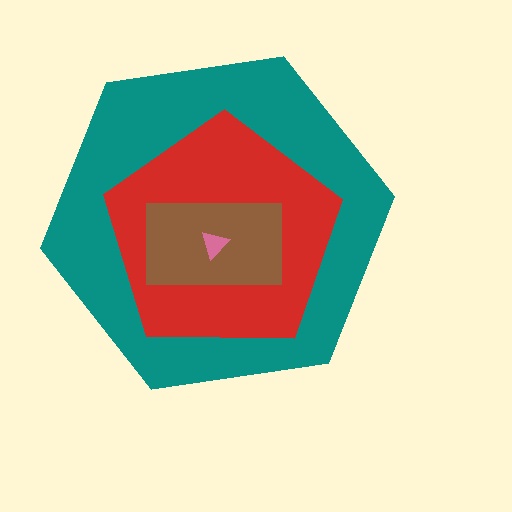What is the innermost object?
The pink triangle.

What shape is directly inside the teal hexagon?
The red pentagon.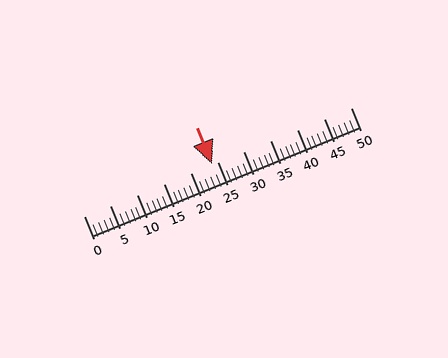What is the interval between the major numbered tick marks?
The major tick marks are spaced 5 units apart.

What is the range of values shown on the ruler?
The ruler shows values from 0 to 50.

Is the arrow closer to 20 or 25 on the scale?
The arrow is closer to 25.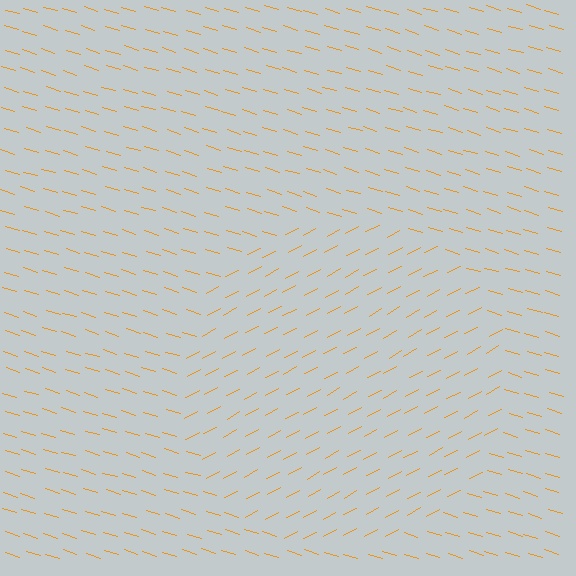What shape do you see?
I see a circle.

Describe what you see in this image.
The image is filled with small orange line segments. A circle region in the image has lines oriented differently from the surrounding lines, creating a visible texture boundary.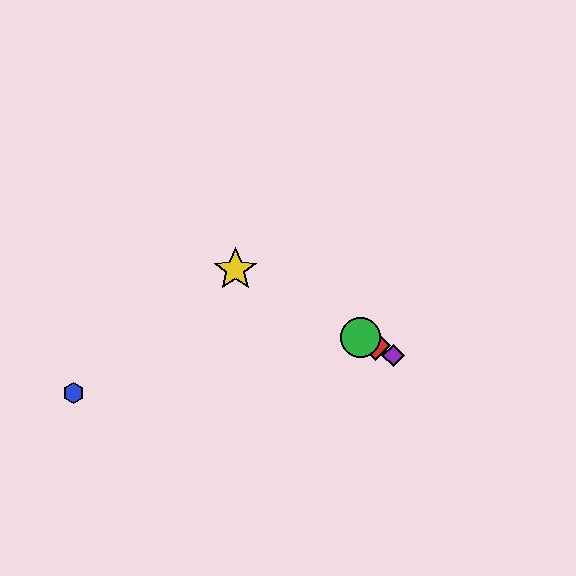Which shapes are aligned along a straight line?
The red diamond, the green circle, the yellow star, the purple diamond are aligned along a straight line.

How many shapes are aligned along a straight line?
4 shapes (the red diamond, the green circle, the yellow star, the purple diamond) are aligned along a straight line.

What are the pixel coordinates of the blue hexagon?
The blue hexagon is at (74, 393).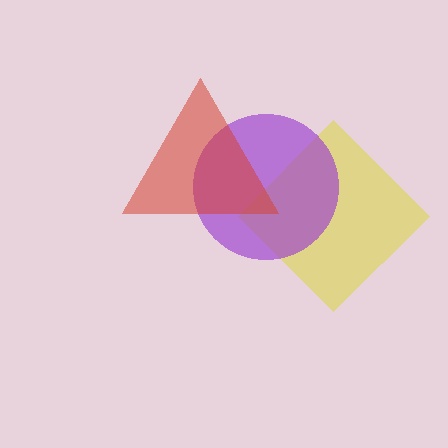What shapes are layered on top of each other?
The layered shapes are: a yellow diamond, a purple circle, a red triangle.